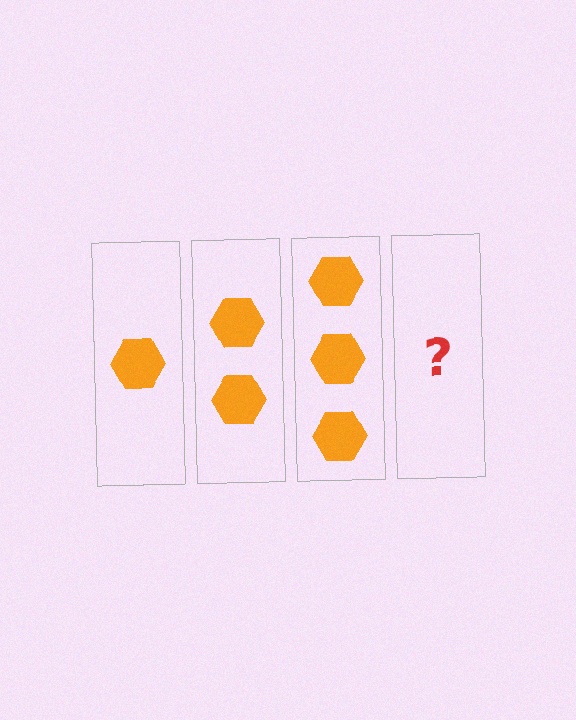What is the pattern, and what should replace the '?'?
The pattern is that each step adds one more hexagon. The '?' should be 4 hexagons.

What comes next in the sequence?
The next element should be 4 hexagons.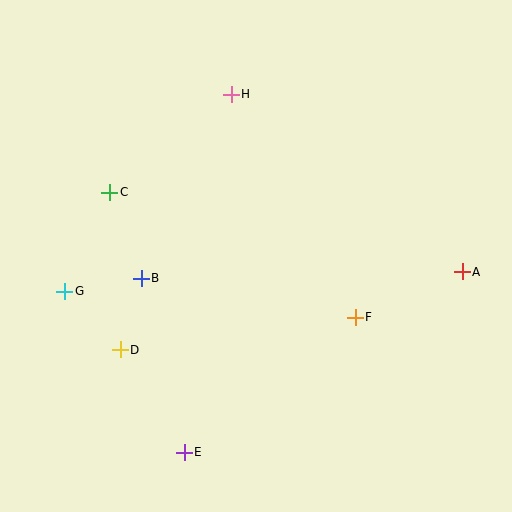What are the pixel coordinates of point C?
Point C is at (110, 192).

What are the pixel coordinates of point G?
Point G is at (65, 291).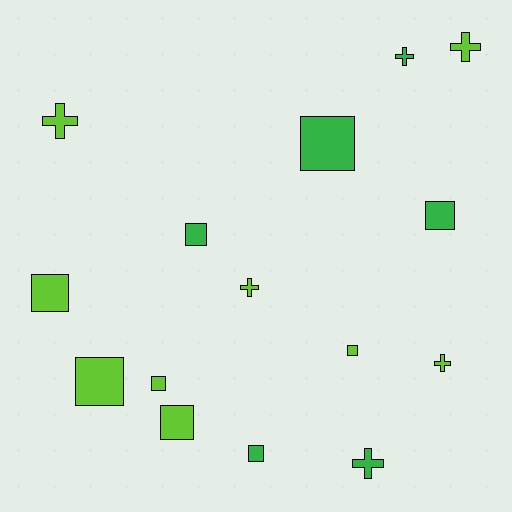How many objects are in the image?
There are 15 objects.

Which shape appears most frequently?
Square, with 9 objects.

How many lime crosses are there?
There are 4 lime crosses.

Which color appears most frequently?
Lime, with 9 objects.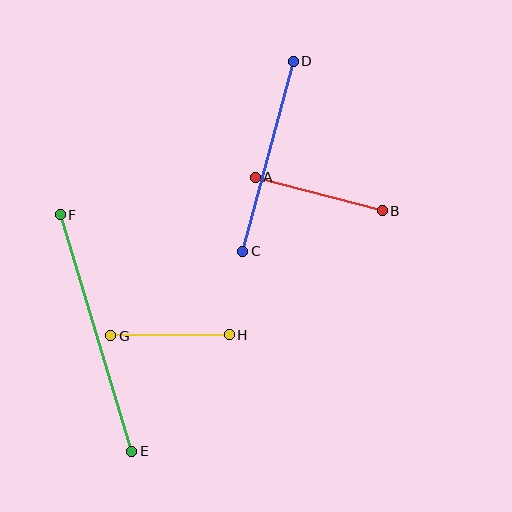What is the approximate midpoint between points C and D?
The midpoint is at approximately (268, 156) pixels.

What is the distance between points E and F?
The distance is approximately 247 pixels.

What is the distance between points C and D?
The distance is approximately 197 pixels.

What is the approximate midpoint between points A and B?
The midpoint is at approximately (319, 194) pixels.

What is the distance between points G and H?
The distance is approximately 118 pixels.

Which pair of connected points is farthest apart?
Points E and F are farthest apart.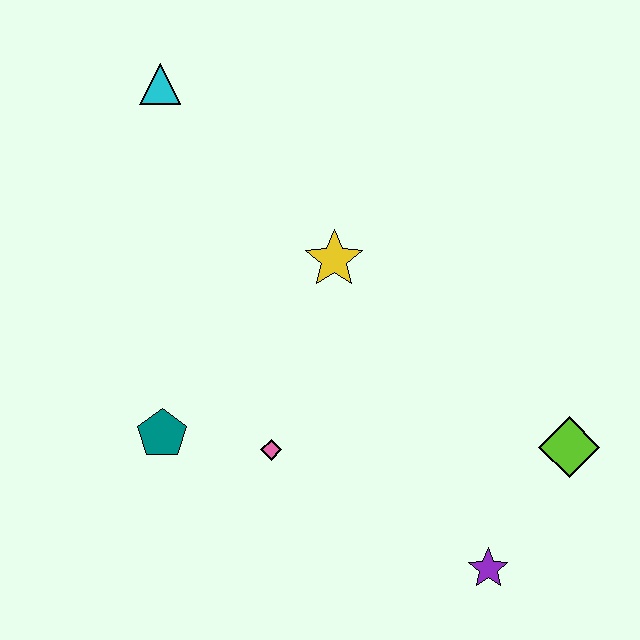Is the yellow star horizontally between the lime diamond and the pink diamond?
Yes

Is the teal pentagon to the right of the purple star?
No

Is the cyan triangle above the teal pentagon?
Yes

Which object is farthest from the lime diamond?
The cyan triangle is farthest from the lime diamond.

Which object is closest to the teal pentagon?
The pink diamond is closest to the teal pentagon.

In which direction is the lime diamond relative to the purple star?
The lime diamond is above the purple star.